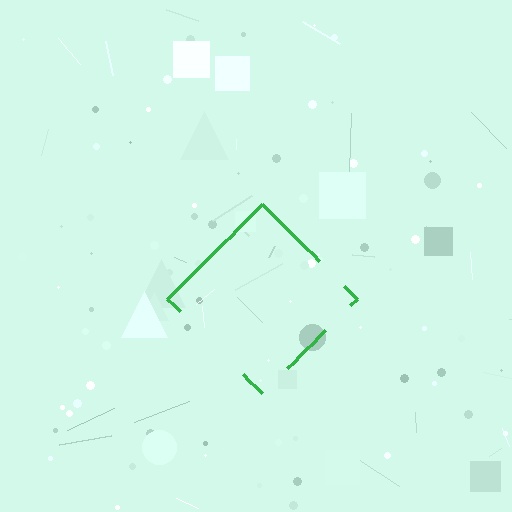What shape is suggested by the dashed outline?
The dashed outline suggests a diamond.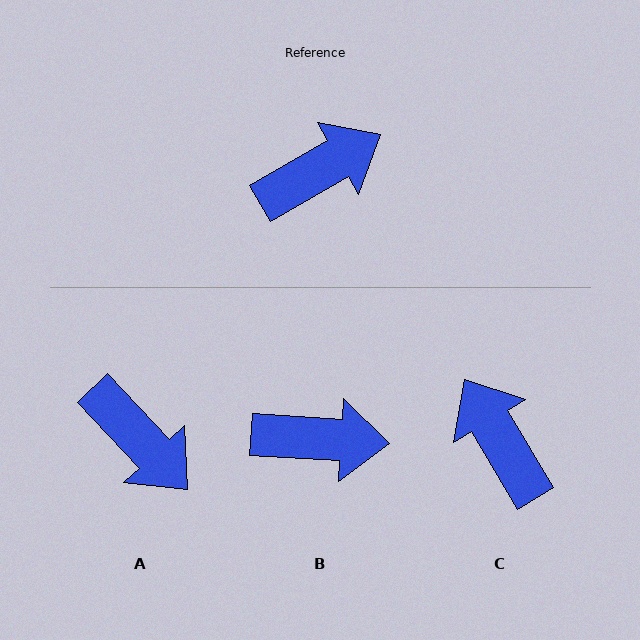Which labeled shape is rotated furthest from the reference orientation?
C, about 91 degrees away.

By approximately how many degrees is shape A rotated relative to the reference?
Approximately 77 degrees clockwise.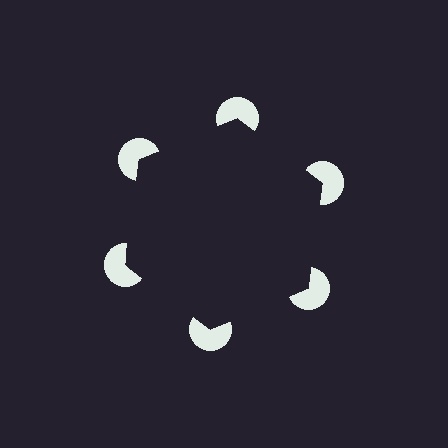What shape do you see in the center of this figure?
An illusory hexagon — its edges are inferred from the aligned wedge cuts in the pac-man discs, not physically drawn.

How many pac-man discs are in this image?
There are 6 — one at each vertex of the illusory hexagon.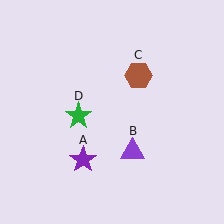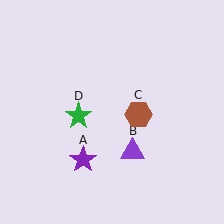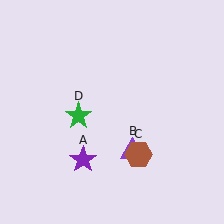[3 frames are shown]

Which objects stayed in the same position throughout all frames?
Purple star (object A) and purple triangle (object B) and green star (object D) remained stationary.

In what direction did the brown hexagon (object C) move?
The brown hexagon (object C) moved down.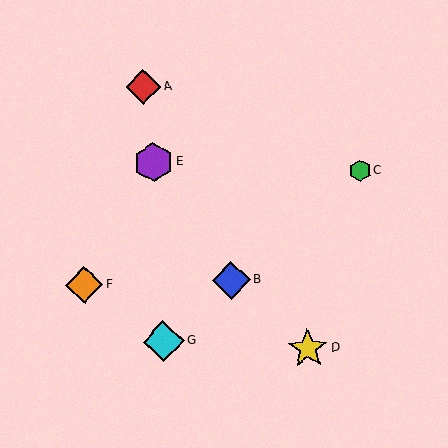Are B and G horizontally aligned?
No, B is at y≈280 and G is at y≈341.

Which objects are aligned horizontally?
Objects B, F are aligned horizontally.